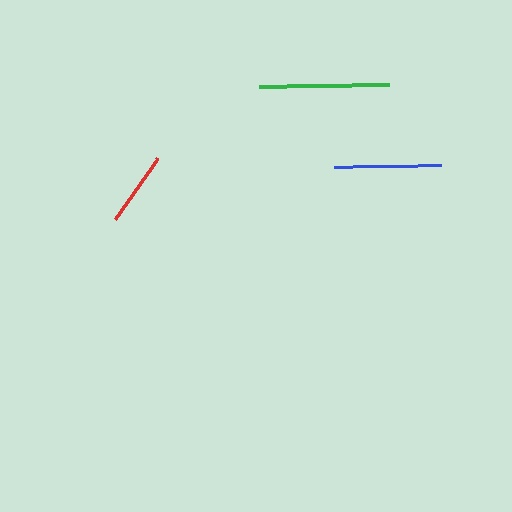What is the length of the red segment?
The red segment is approximately 74 pixels long.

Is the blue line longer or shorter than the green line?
The green line is longer than the blue line.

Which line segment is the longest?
The green line is the longest at approximately 130 pixels.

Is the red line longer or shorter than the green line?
The green line is longer than the red line.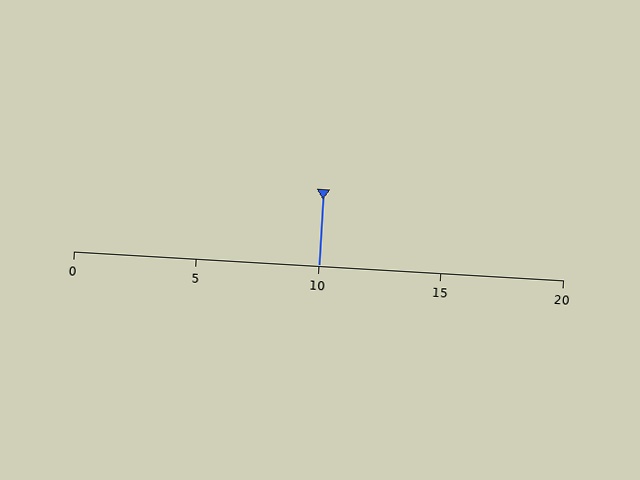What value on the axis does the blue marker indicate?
The marker indicates approximately 10.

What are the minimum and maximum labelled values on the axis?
The axis runs from 0 to 20.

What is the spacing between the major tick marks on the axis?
The major ticks are spaced 5 apart.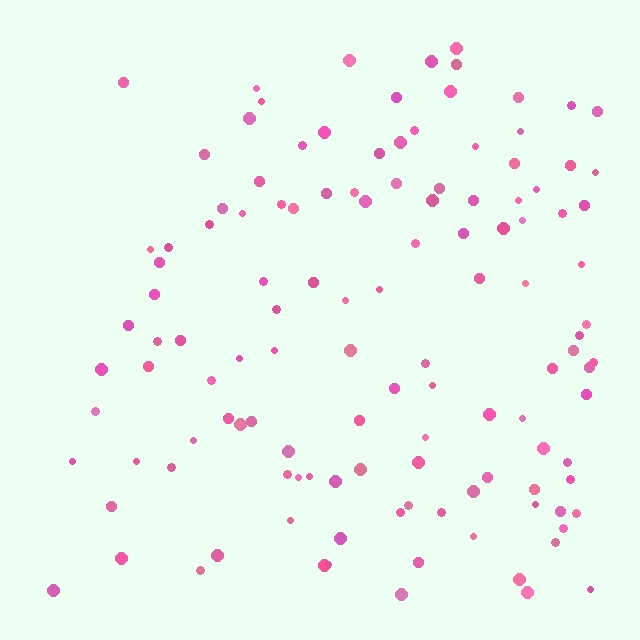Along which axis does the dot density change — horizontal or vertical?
Horizontal.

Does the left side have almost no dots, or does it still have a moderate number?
Still a moderate number, just noticeably fewer than the right.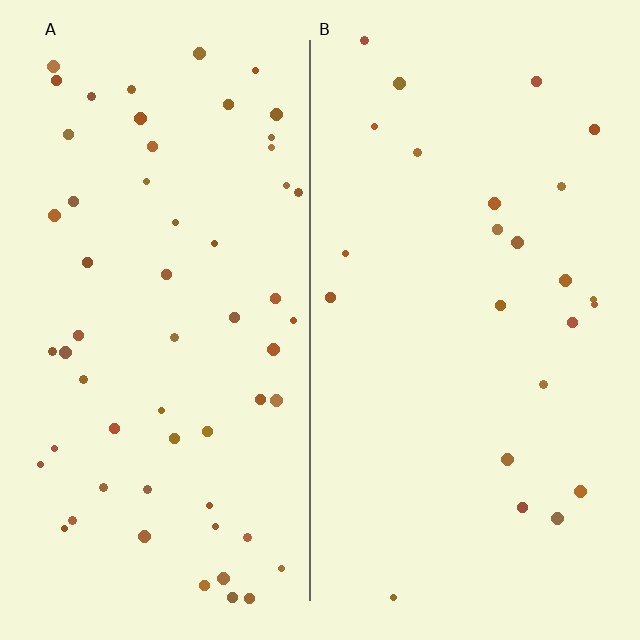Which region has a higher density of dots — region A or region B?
A (the left).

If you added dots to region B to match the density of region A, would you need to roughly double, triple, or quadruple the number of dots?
Approximately double.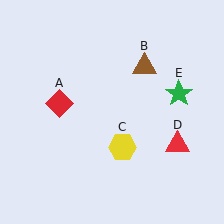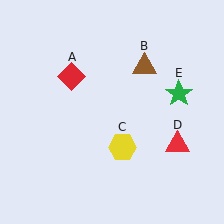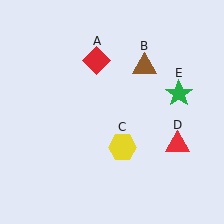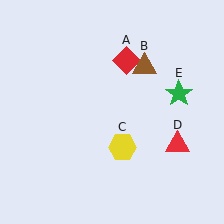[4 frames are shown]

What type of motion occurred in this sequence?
The red diamond (object A) rotated clockwise around the center of the scene.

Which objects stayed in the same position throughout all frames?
Brown triangle (object B) and yellow hexagon (object C) and red triangle (object D) and green star (object E) remained stationary.